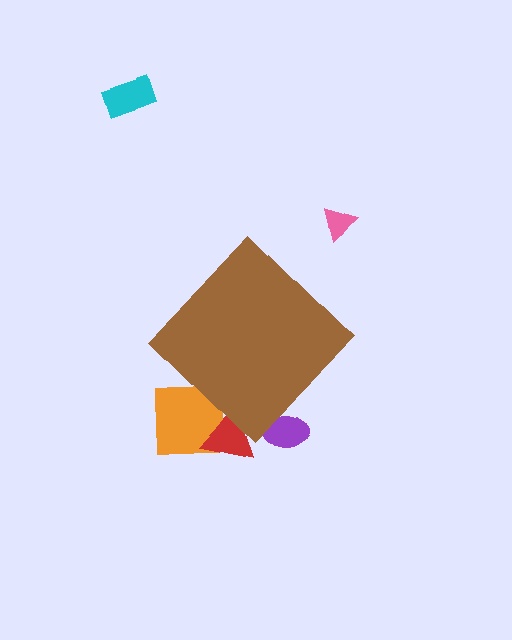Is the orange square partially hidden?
Yes, the orange square is partially hidden behind the brown diamond.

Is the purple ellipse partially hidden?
Yes, the purple ellipse is partially hidden behind the brown diamond.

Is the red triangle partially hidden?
Yes, the red triangle is partially hidden behind the brown diamond.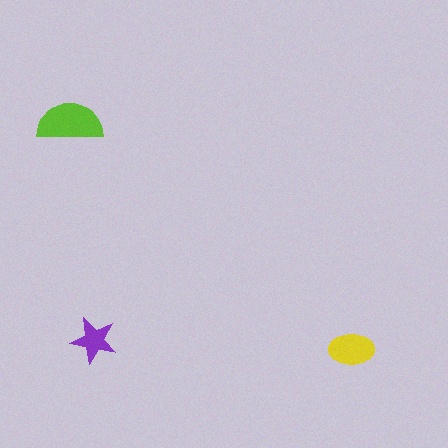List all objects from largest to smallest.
The lime semicircle, the yellow ellipse, the purple star.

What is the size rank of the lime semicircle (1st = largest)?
1st.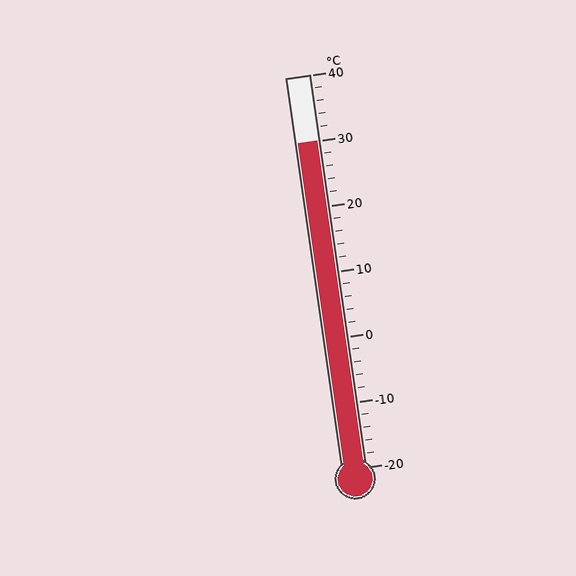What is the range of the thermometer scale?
The thermometer scale ranges from -20°C to 40°C.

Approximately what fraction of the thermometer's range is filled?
The thermometer is filled to approximately 85% of its range.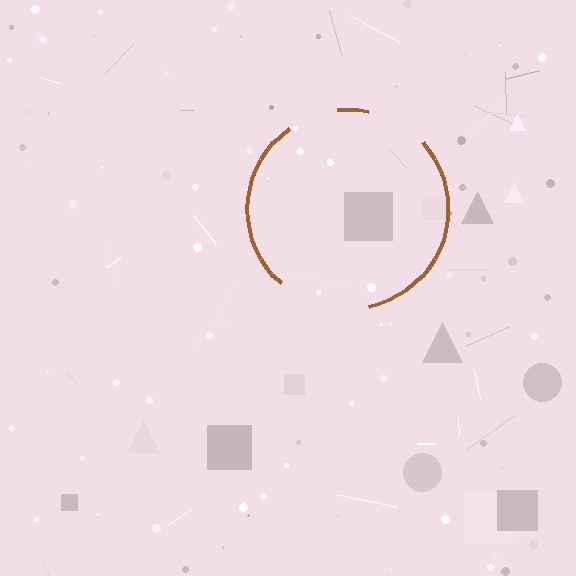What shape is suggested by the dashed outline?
The dashed outline suggests a circle.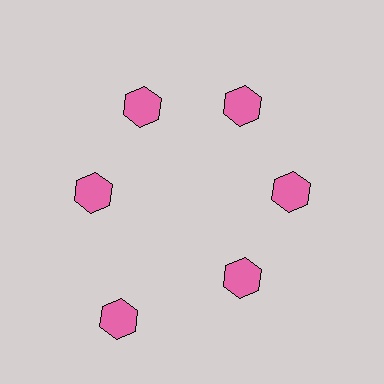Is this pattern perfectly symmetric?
No. The 6 pink hexagons are arranged in a ring, but one element near the 7 o'clock position is pushed outward from the center, breaking the 6-fold rotational symmetry.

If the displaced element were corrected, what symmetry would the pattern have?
It would have 6-fold rotational symmetry — the pattern would map onto itself every 60 degrees.